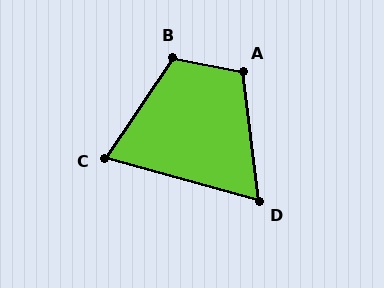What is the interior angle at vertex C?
Approximately 71 degrees (acute).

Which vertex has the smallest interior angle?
D, at approximately 67 degrees.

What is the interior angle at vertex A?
Approximately 109 degrees (obtuse).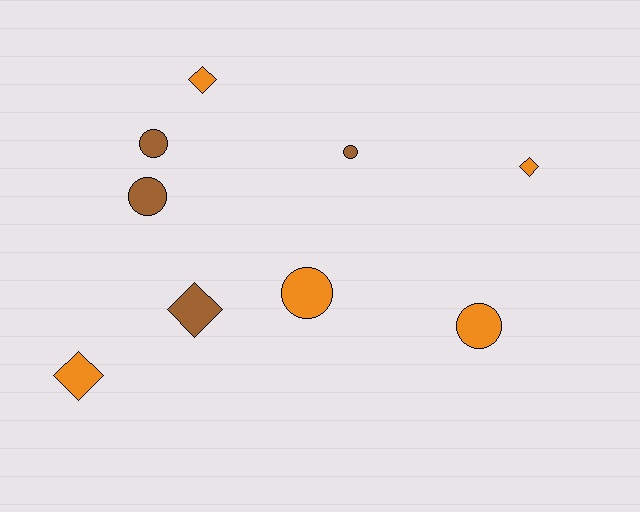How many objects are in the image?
There are 9 objects.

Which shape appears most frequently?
Circle, with 5 objects.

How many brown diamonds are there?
There is 1 brown diamond.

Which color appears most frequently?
Orange, with 5 objects.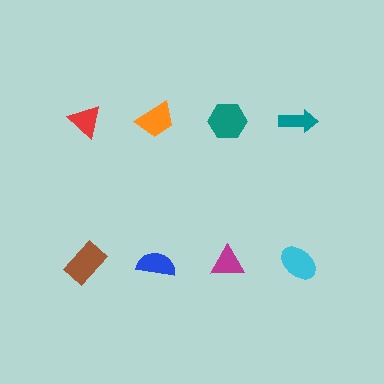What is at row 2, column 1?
A brown rectangle.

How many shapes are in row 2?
4 shapes.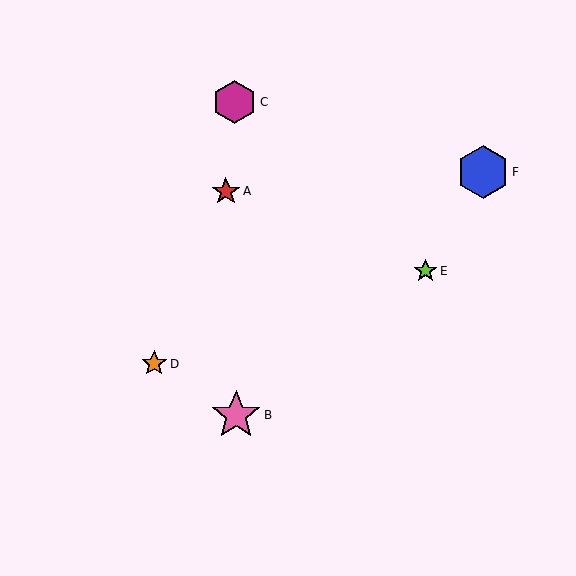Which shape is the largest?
The blue hexagon (labeled F) is the largest.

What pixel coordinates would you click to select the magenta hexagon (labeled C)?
Click at (235, 102) to select the magenta hexagon C.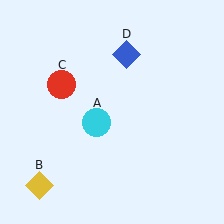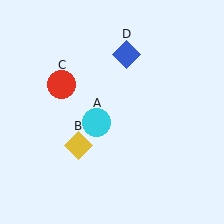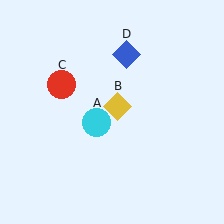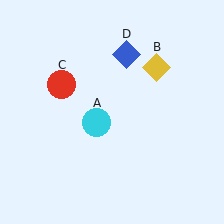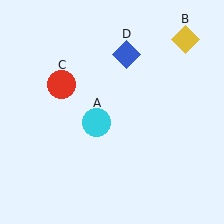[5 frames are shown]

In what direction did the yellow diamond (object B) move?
The yellow diamond (object B) moved up and to the right.